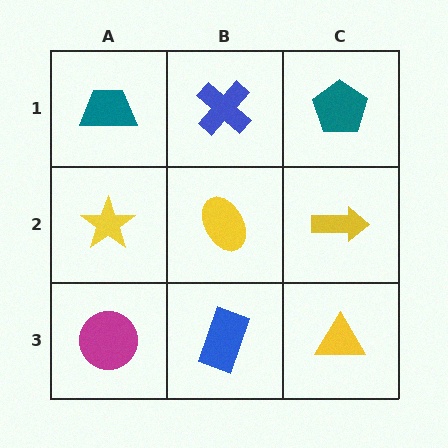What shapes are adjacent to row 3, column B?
A yellow ellipse (row 2, column B), a magenta circle (row 3, column A), a yellow triangle (row 3, column C).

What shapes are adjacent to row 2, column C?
A teal pentagon (row 1, column C), a yellow triangle (row 3, column C), a yellow ellipse (row 2, column B).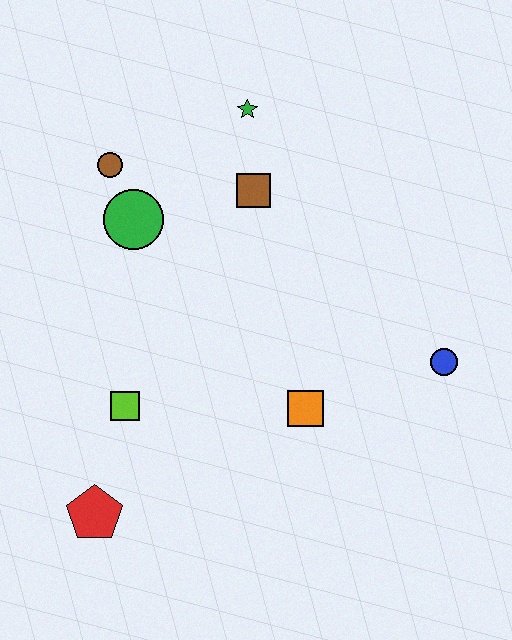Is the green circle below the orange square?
No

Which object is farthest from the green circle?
The blue circle is farthest from the green circle.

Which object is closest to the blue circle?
The orange square is closest to the blue circle.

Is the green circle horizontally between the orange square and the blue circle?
No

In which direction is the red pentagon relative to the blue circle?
The red pentagon is to the left of the blue circle.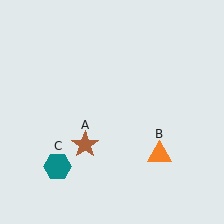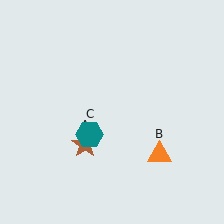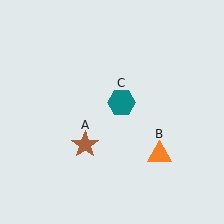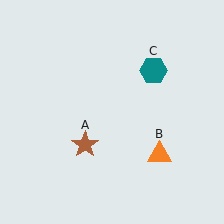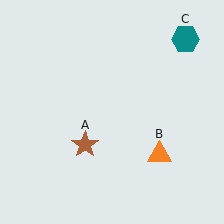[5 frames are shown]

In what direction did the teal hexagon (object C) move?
The teal hexagon (object C) moved up and to the right.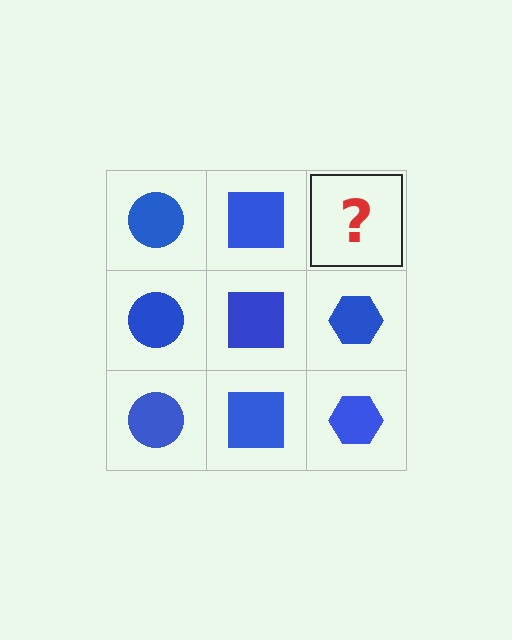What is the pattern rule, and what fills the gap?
The rule is that each column has a consistent shape. The gap should be filled with a blue hexagon.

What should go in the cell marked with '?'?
The missing cell should contain a blue hexagon.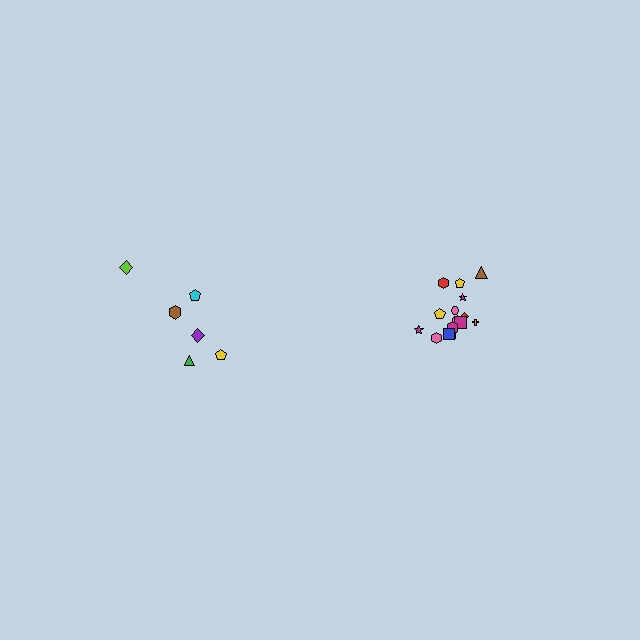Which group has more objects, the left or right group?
The right group.